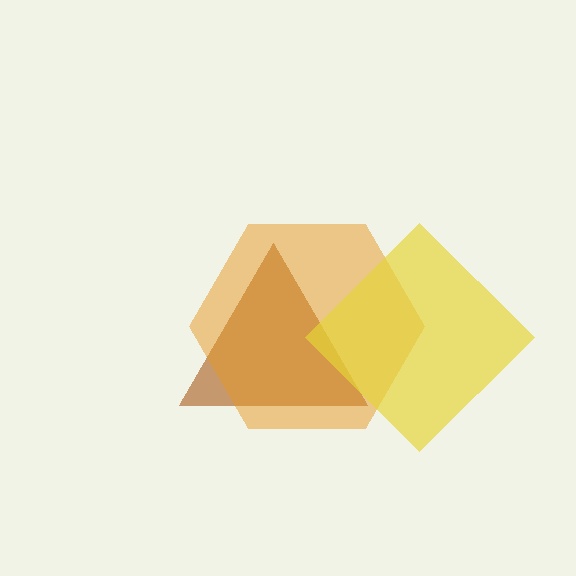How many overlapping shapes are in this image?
There are 3 overlapping shapes in the image.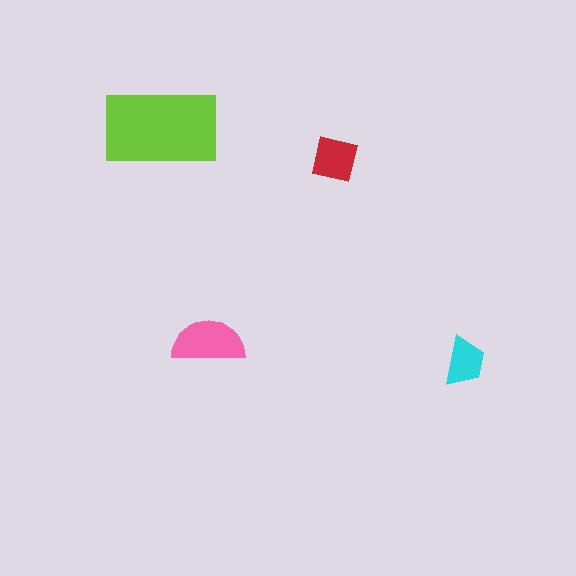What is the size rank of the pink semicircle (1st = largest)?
2nd.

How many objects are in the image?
There are 4 objects in the image.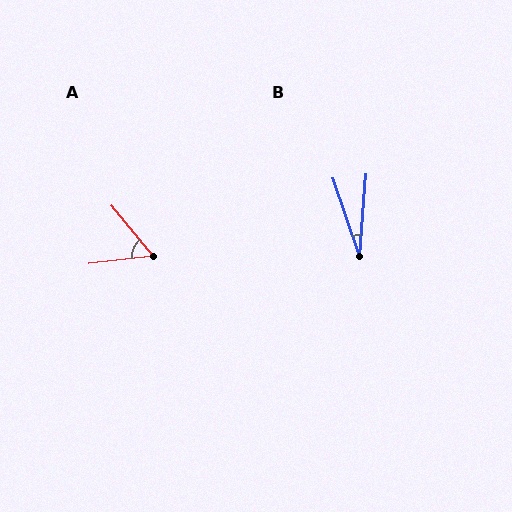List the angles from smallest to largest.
B (23°), A (57°).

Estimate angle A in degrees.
Approximately 57 degrees.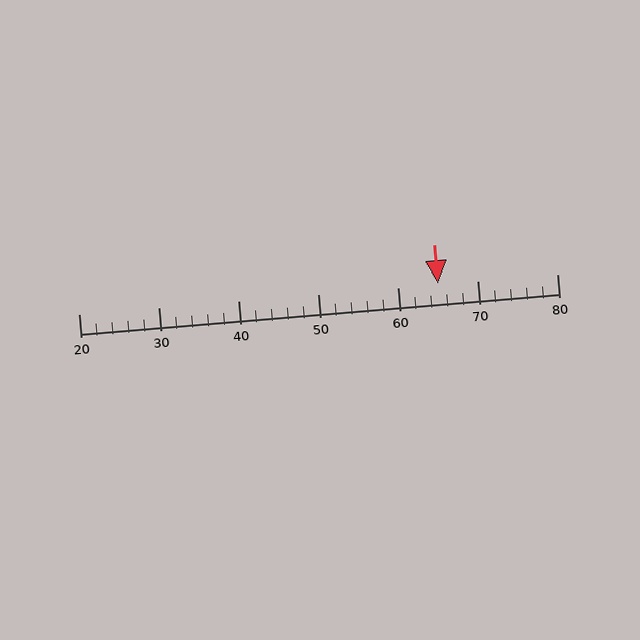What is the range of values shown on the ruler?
The ruler shows values from 20 to 80.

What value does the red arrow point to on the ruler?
The red arrow points to approximately 65.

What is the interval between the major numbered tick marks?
The major tick marks are spaced 10 units apart.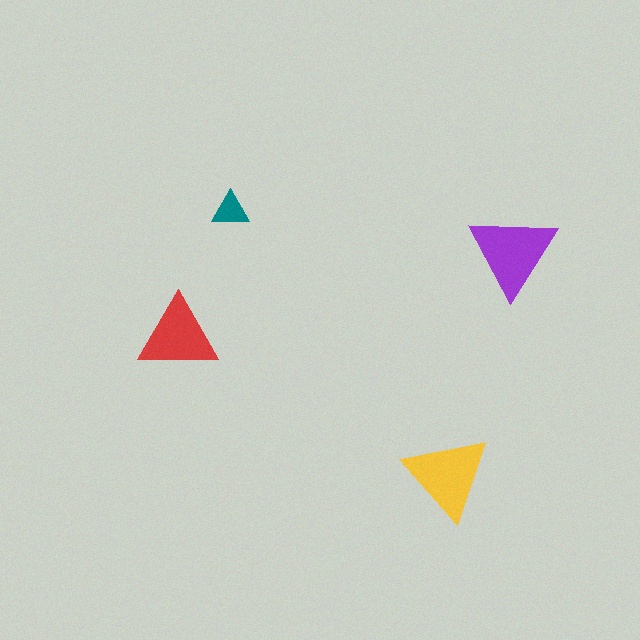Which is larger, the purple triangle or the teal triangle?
The purple one.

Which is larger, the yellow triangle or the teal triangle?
The yellow one.